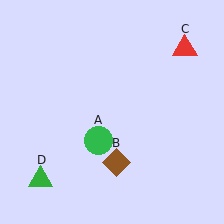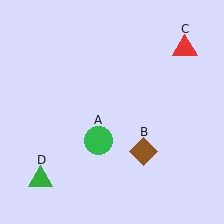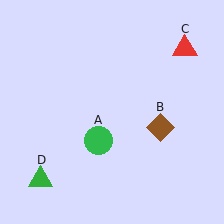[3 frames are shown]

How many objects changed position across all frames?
1 object changed position: brown diamond (object B).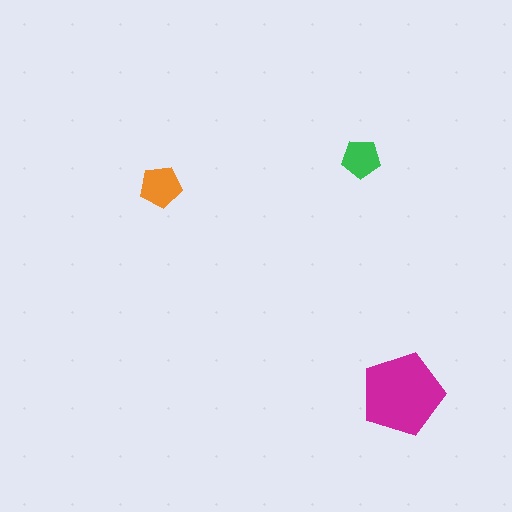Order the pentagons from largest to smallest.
the magenta one, the orange one, the green one.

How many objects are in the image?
There are 3 objects in the image.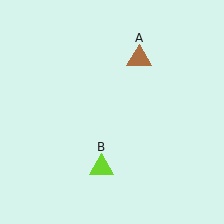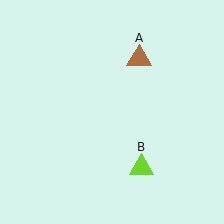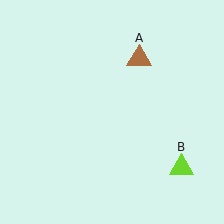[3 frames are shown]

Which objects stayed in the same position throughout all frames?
Brown triangle (object A) remained stationary.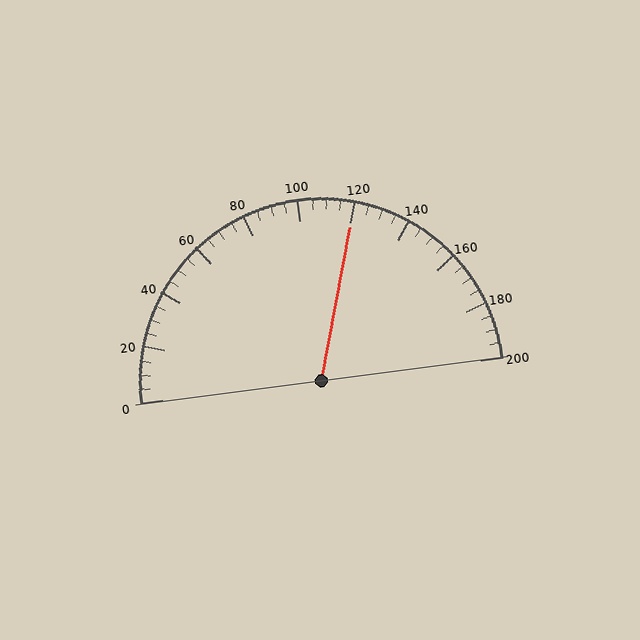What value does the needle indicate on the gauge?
The needle indicates approximately 120.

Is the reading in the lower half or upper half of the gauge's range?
The reading is in the upper half of the range (0 to 200).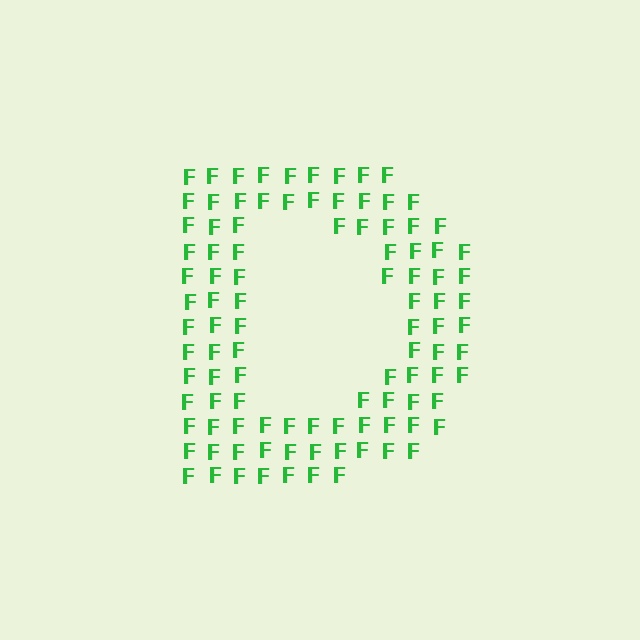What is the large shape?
The large shape is the letter D.